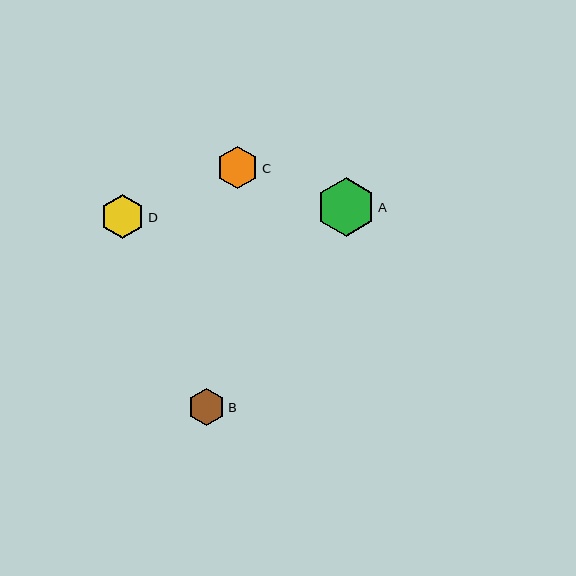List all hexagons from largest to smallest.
From largest to smallest: A, D, C, B.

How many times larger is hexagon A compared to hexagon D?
Hexagon A is approximately 1.4 times the size of hexagon D.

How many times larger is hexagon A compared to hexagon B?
Hexagon A is approximately 1.6 times the size of hexagon B.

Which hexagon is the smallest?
Hexagon B is the smallest with a size of approximately 37 pixels.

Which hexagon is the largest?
Hexagon A is the largest with a size of approximately 59 pixels.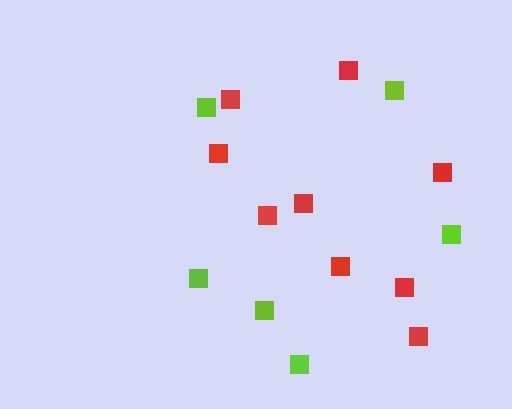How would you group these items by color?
There are 2 groups: one group of lime squares (6) and one group of red squares (9).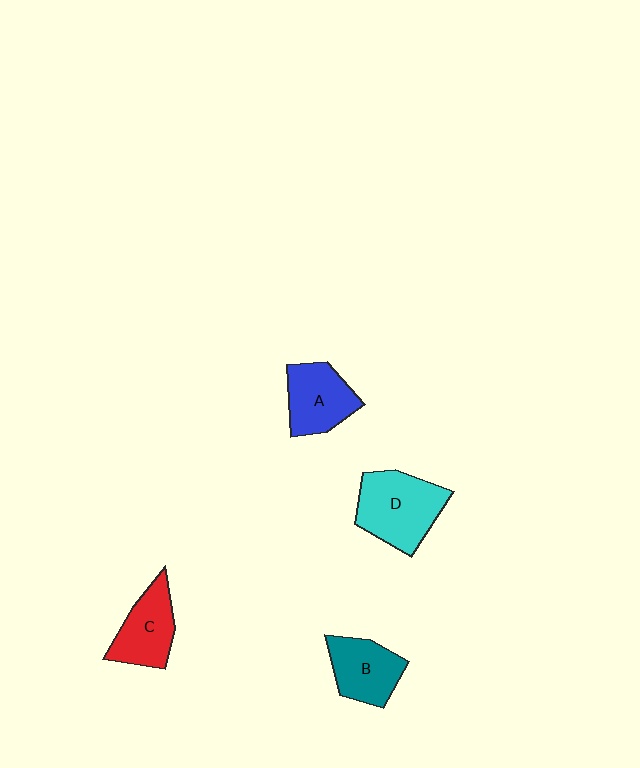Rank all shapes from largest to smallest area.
From largest to smallest: D (cyan), A (blue), C (red), B (teal).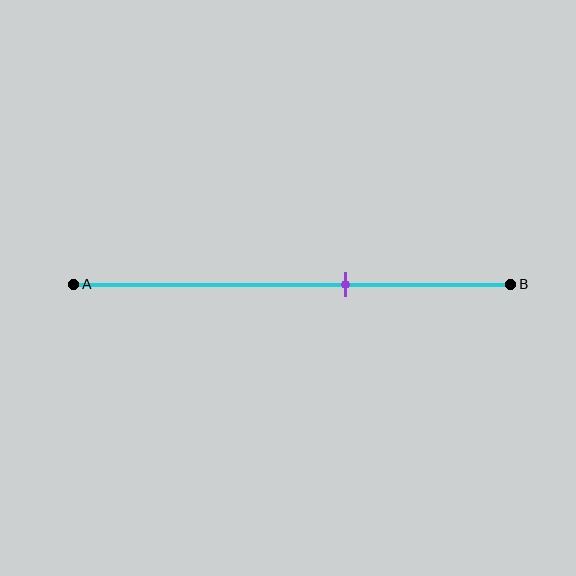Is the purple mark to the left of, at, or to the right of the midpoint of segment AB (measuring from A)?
The purple mark is to the right of the midpoint of segment AB.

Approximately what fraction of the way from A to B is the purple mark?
The purple mark is approximately 60% of the way from A to B.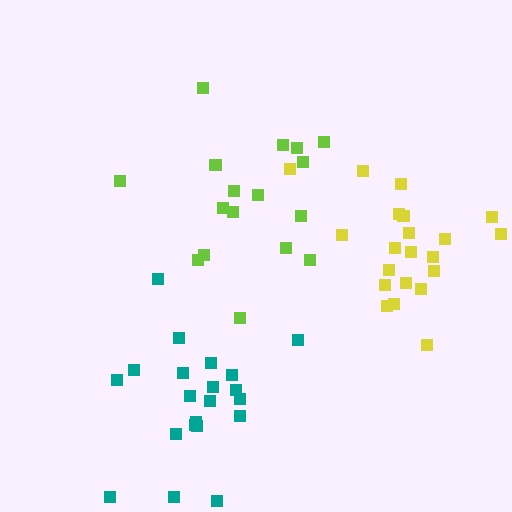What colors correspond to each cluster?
The clusters are colored: lime, teal, yellow.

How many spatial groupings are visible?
There are 3 spatial groupings.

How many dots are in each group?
Group 1: 17 dots, Group 2: 21 dots, Group 3: 21 dots (59 total).